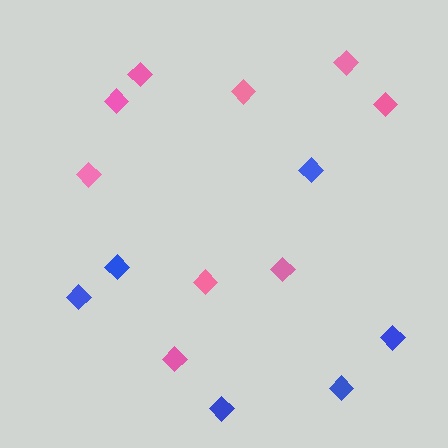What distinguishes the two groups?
There are 2 groups: one group of blue diamonds (6) and one group of pink diamonds (9).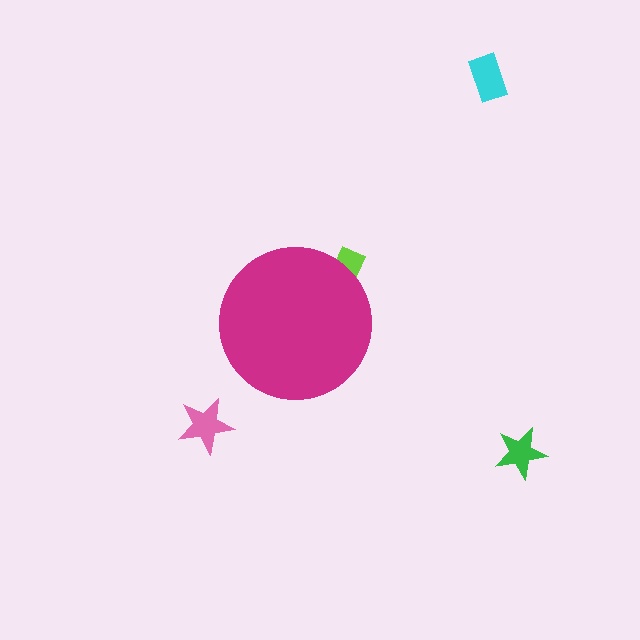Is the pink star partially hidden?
No, the pink star is fully visible.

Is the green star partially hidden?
No, the green star is fully visible.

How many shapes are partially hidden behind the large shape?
1 shape is partially hidden.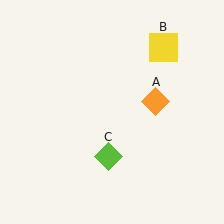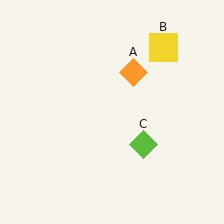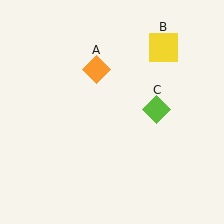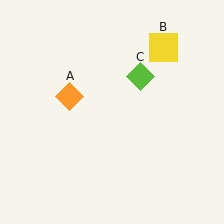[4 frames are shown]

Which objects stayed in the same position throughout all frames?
Yellow square (object B) remained stationary.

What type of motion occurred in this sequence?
The orange diamond (object A), lime diamond (object C) rotated counterclockwise around the center of the scene.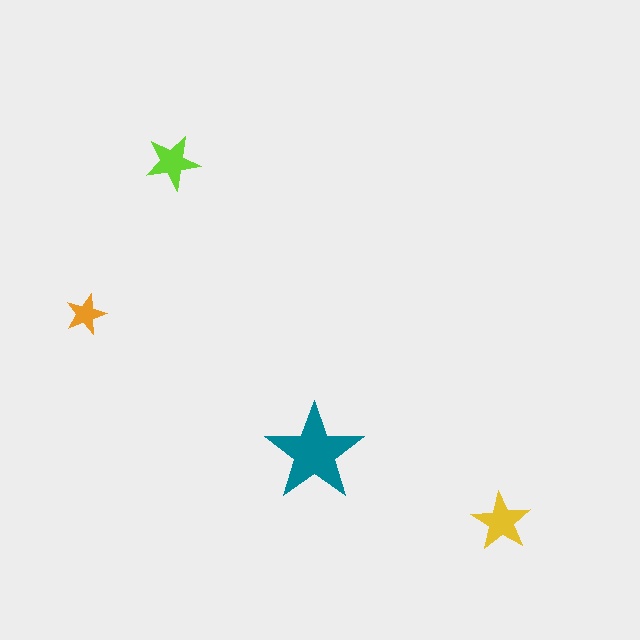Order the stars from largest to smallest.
the teal one, the yellow one, the lime one, the orange one.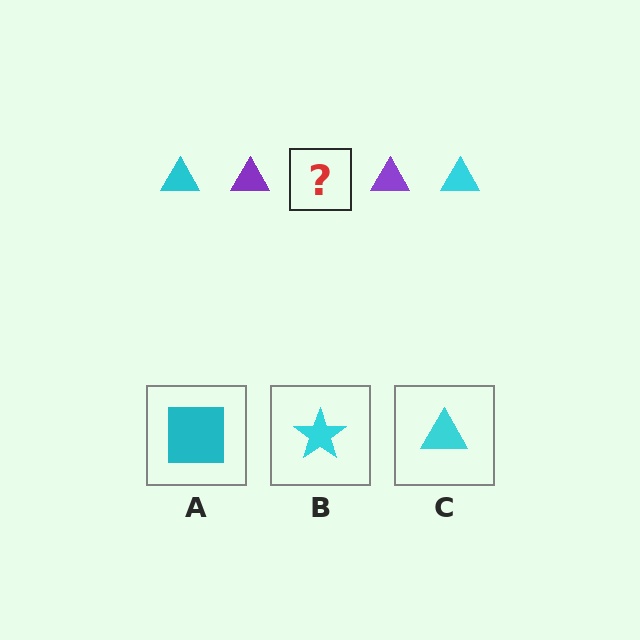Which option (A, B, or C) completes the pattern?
C.